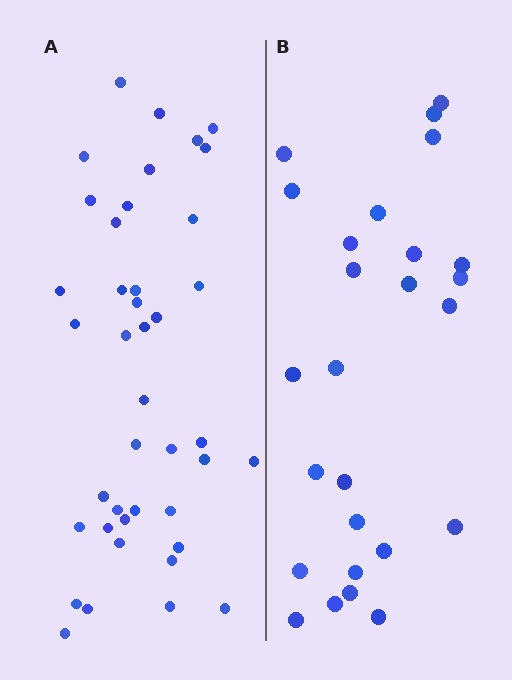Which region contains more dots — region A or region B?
Region A (the left region) has more dots.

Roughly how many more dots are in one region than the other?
Region A has approximately 15 more dots than region B.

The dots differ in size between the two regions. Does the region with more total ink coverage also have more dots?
No. Region B has more total ink coverage because its dots are larger, but region A actually contains more individual dots. Total area can be misleading — the number of items is what matters here.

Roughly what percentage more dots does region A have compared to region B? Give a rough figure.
About 60% more.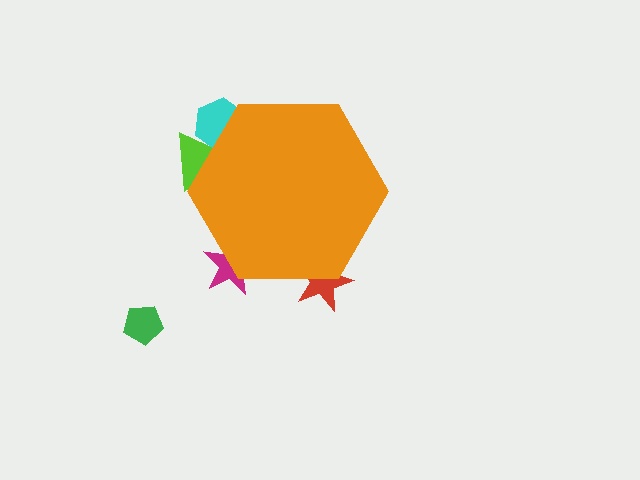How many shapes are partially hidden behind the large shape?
4 shapes are partially hidden.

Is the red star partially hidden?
Yes, the red star is partially hidden behind the orange hexagon.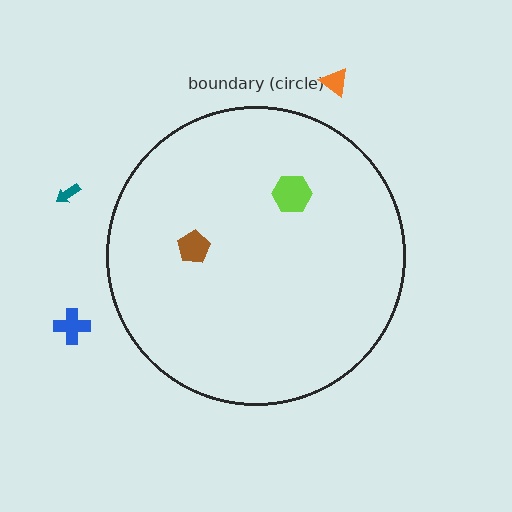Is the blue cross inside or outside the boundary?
Outside.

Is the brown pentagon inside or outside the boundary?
Inside.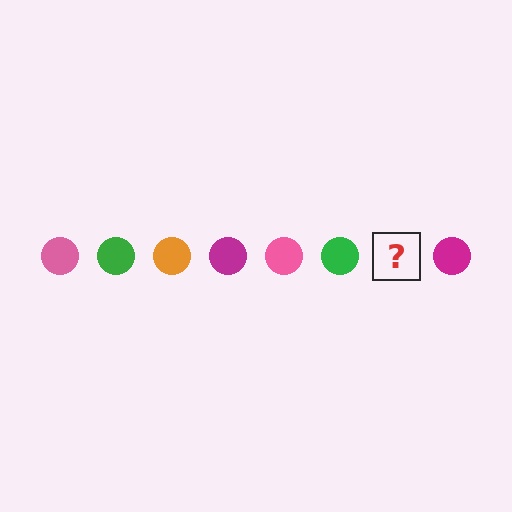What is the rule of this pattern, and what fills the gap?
The rule is that the pattern cycles through pink, green, orange, magenta circles. The gap should be filled with an orange circle.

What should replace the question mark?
The question mark should be replaced with an orange circle.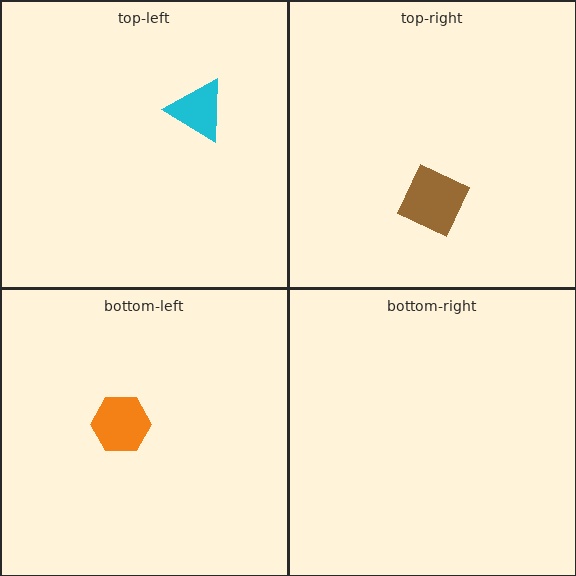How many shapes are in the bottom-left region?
1.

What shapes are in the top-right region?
The brown diamond.